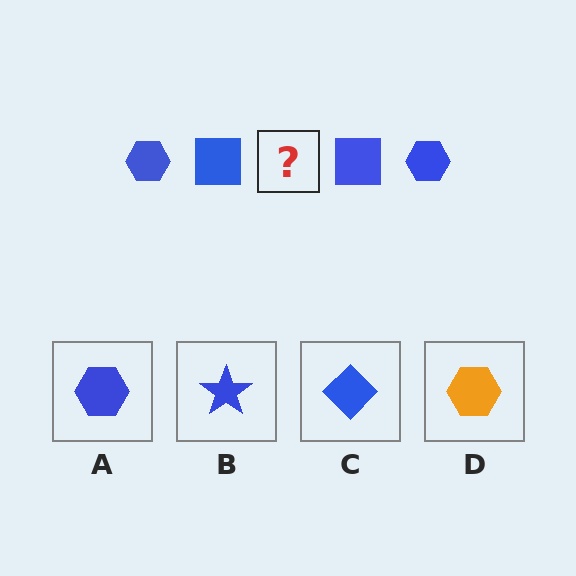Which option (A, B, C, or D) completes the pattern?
A.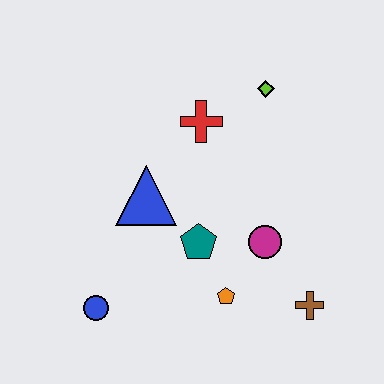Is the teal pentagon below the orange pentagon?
No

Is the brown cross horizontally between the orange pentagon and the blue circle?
No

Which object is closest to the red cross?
The lime diamond is closest to the red cross.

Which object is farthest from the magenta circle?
The blue circle is farthest from the magenta circle.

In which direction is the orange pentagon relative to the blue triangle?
The orange pentagon is below the blue triangle.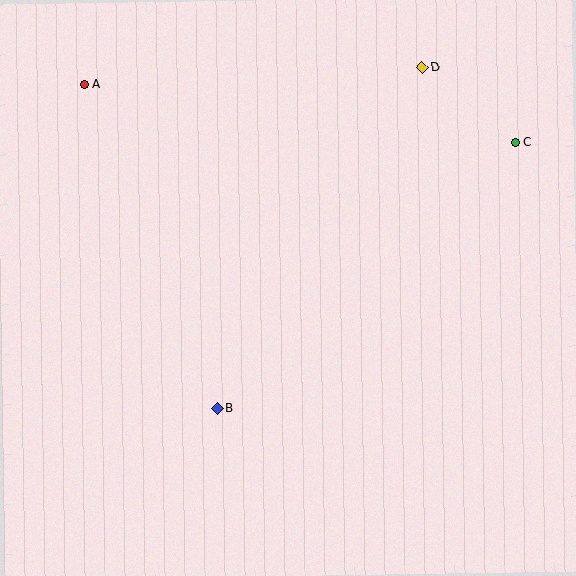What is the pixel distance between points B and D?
The distance between B and D is 398 pixels.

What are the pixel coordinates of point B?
Point B is at (217, 409).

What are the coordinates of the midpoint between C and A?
The midpoint between C and A is at (299, 114).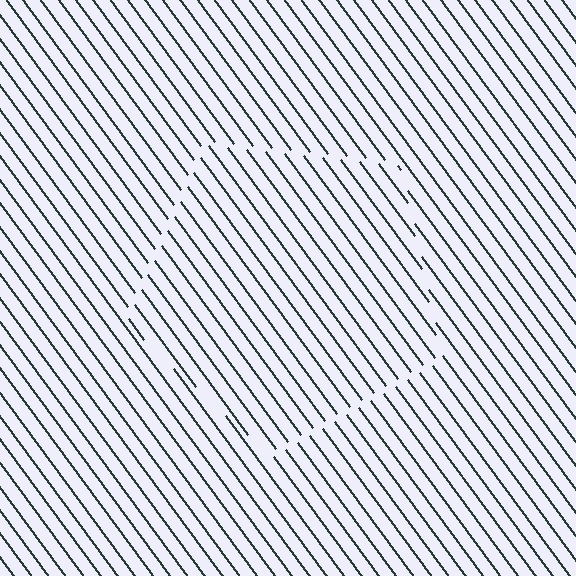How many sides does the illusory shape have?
5 sides — the line-ends trace a pentagon.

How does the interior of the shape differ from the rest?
The interior of the shape contains the same grating, shifted by half a period — the contour is defined by the phase discontinuity where line-ends from the inner and outer gratings abut.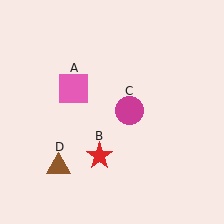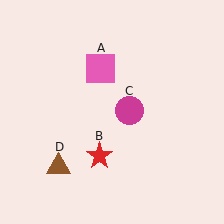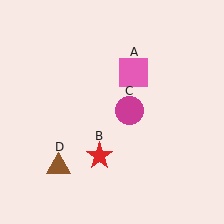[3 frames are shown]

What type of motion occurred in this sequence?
The pink square (object A) rotated clockwise around the center of the scene.